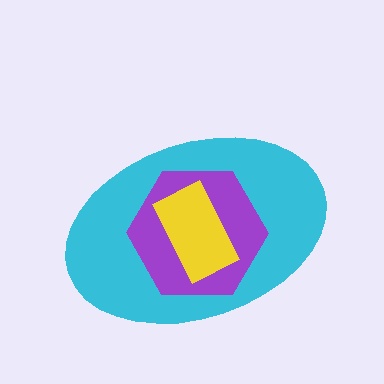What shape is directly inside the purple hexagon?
The yellow rectangle.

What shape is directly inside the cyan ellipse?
The purple hexagon.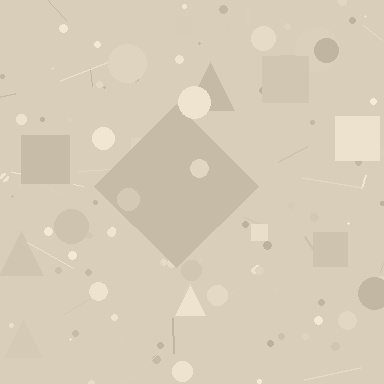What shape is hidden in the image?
A diamond is hidden in the image.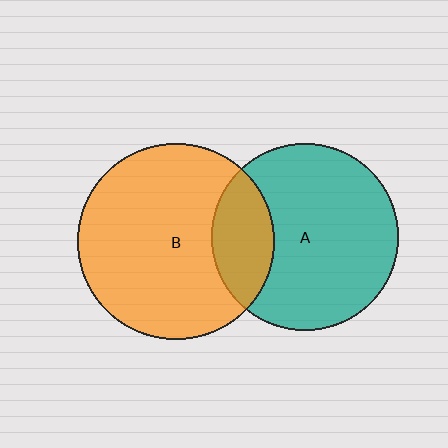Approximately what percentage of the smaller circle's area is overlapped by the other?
Approximately 20%.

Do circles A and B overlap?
Yes.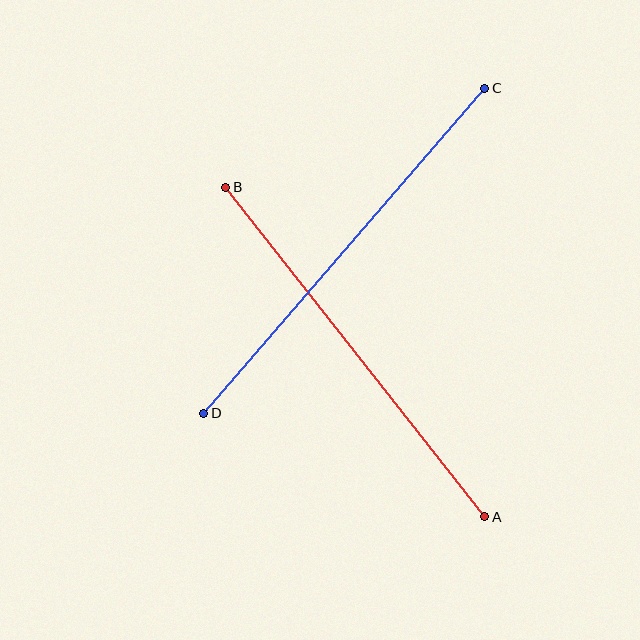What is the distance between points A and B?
The distance is approximately 419 pixels.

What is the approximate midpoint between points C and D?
The midpoint is at approximately (344, 251) pixels.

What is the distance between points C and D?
The distance is approximately 430 pixels.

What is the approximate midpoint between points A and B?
The midpoint is at approximately (355, 352) pixels.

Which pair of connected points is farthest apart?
Points C and D are farthest apart.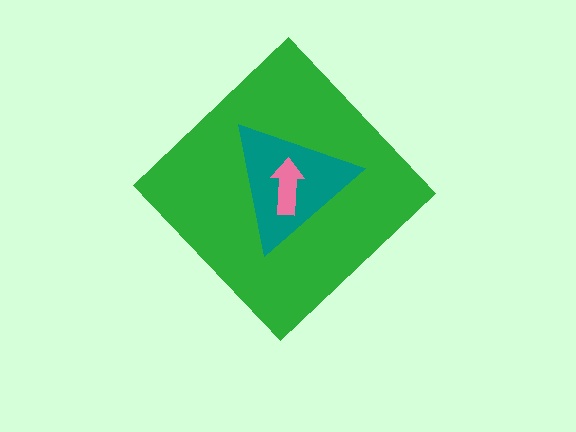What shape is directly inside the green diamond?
The teal triangle.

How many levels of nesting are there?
3.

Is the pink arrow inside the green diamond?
Yes.